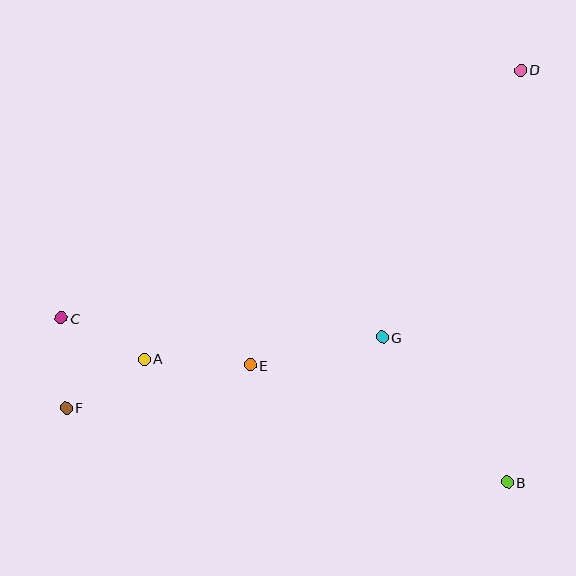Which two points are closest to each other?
Points C and F are closest to each other.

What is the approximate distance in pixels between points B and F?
The distance between B and F is approximately 447 pixels.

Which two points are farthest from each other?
Points D and F are farthest from each other.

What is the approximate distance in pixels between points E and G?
The distance between E and G is approximately 135 pixels.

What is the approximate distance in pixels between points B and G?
The distance between B and G is approximately 191 pixels.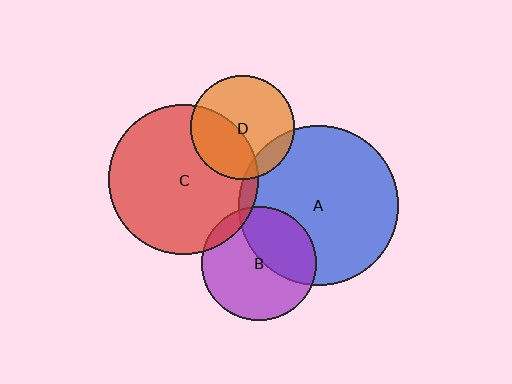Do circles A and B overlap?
Yes.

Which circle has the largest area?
Circle A (blue).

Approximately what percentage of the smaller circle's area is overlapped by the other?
Approximately 40%.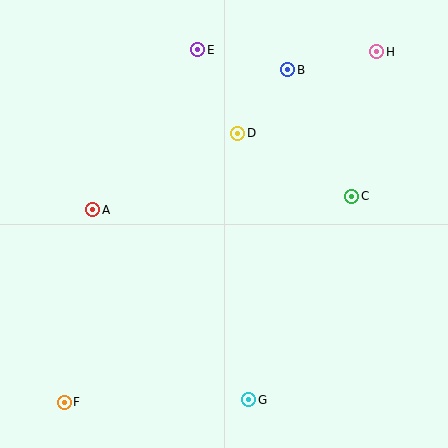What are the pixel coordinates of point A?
Point A is at (93, 210).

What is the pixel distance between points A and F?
The distance between A and F is 195 pixels.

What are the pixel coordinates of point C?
Point C is at (352, 196).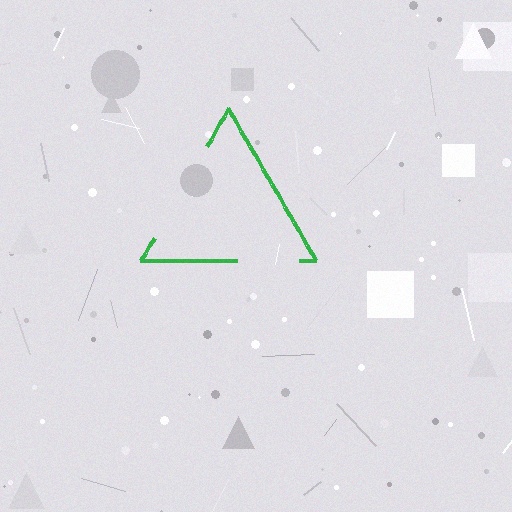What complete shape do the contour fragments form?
The contour fragments form a triangle.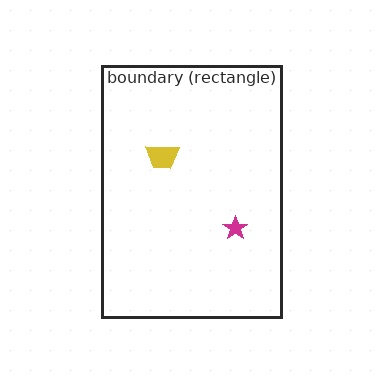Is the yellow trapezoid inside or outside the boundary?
Inside.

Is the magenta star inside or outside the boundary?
Inside.